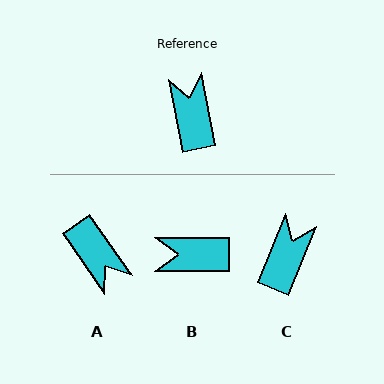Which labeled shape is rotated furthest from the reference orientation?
A, about 156 degrees away.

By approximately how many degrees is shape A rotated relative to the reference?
Approximately 156 degrees clockwise.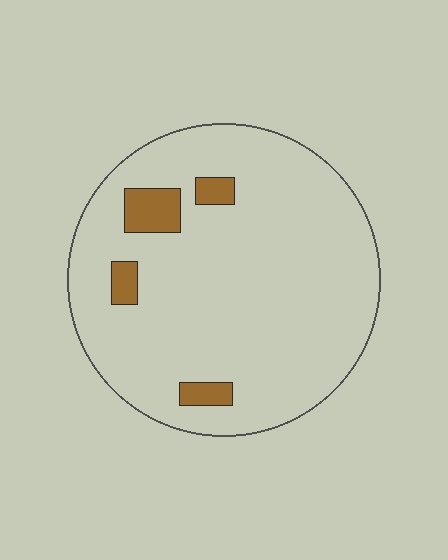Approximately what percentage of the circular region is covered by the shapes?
Approximately 10%.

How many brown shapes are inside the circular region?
4.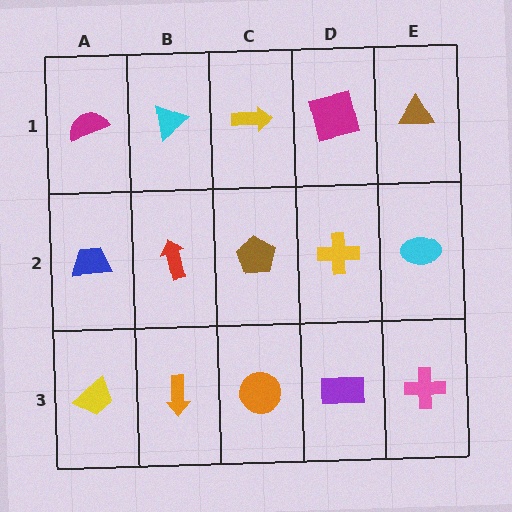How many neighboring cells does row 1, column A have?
2.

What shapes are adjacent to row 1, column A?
A blue trapezoid (row 2, column A), a cyan triangle (row 1, column B).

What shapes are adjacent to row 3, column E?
A cyan ellipse (row 2, column E), a purple rectangle (row 3, column D).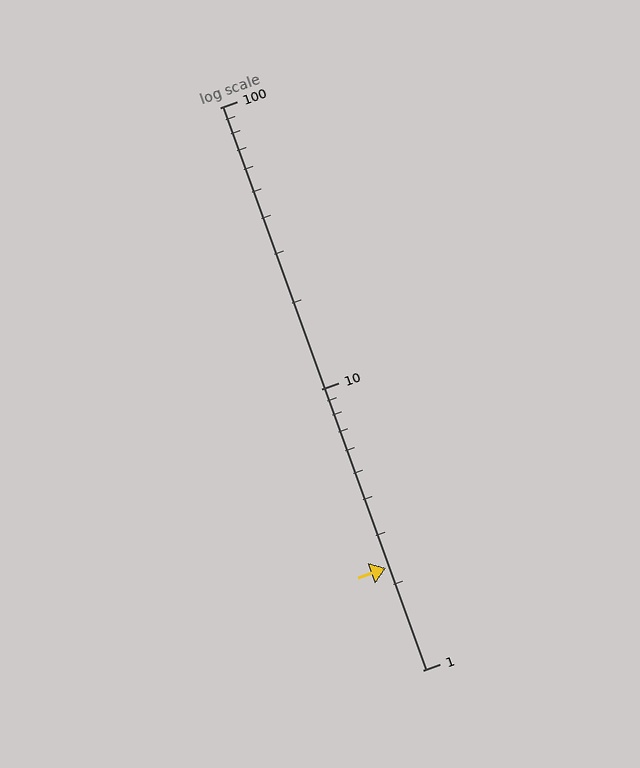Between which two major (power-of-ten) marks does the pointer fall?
The pointer is between 1 and 10.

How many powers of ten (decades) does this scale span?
The scale spans 2 decades, from 1 to 100.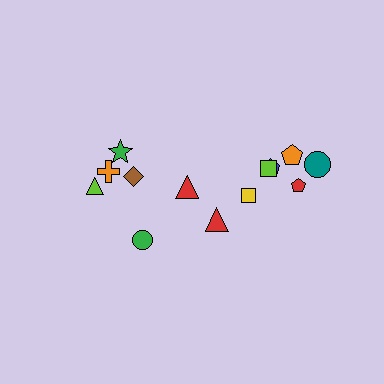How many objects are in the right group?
There are 8 objects.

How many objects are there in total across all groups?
There are 13 objects.